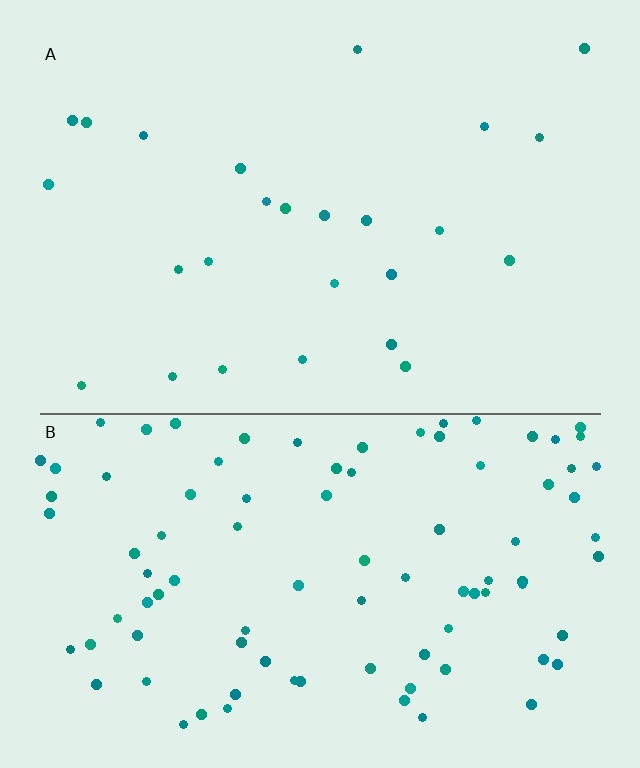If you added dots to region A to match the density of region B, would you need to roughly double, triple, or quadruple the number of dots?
Approximately quadruple.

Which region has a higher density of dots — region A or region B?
B (the bottom).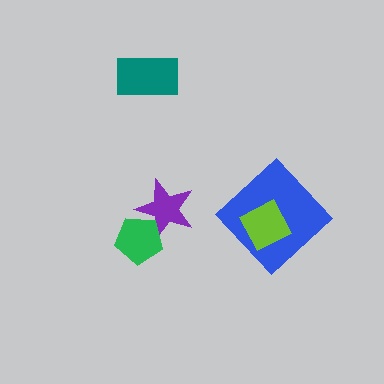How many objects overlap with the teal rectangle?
0 objects overlap with the teal rectangle.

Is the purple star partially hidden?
Yes, it is partially covered by another shape.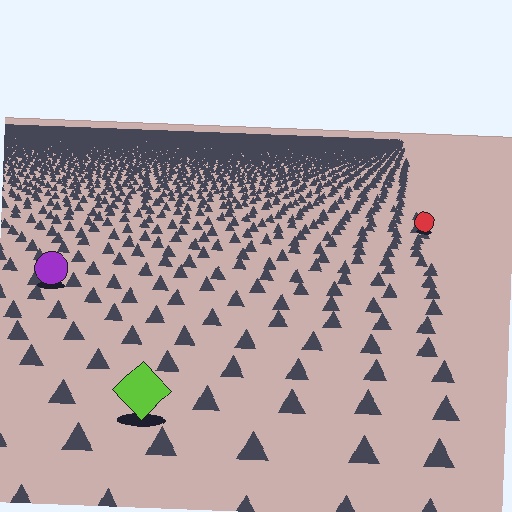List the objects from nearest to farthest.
From nearest to farthest: the lime diamond, the purple circle, the red circle.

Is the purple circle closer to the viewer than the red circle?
Yes. The purple circle is closer — you can tell from the texture gradient: the ground texture is coarser near it.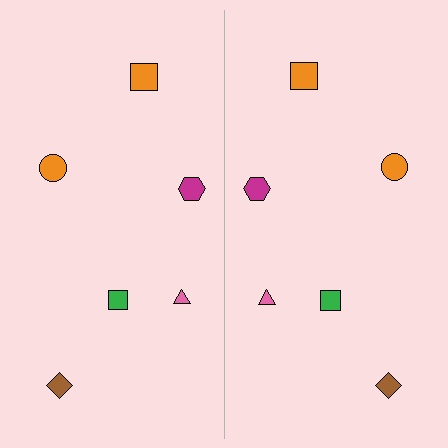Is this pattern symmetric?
Yes, this pattern has bilateral (reflection) symmetry.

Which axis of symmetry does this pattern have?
The pattern has a vertical axis of symmetry running through the center of the image.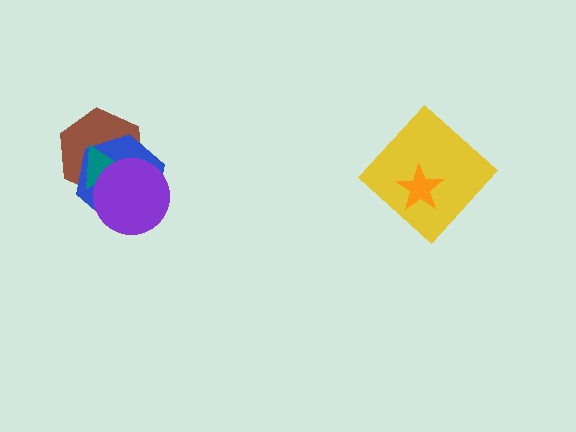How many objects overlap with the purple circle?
3 objects overlap with the purple circle.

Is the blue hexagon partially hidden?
Yes, it is partially covered by another shape.